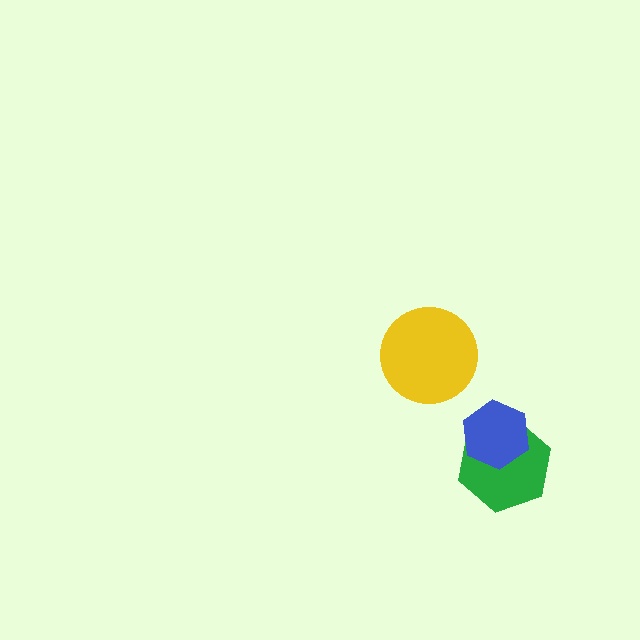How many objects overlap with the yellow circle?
0 objects overlap with the yellow circle.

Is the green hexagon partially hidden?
Yes, it is partially covered by another shape.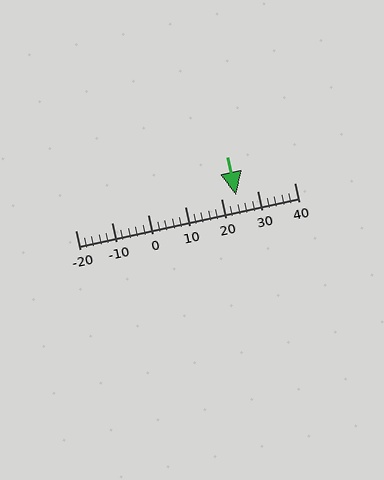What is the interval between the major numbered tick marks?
The major tick marks are spaced 10 units apart.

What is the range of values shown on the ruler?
The ruler shows values from -20 to 40.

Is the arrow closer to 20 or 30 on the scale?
The arrow is closer to 20.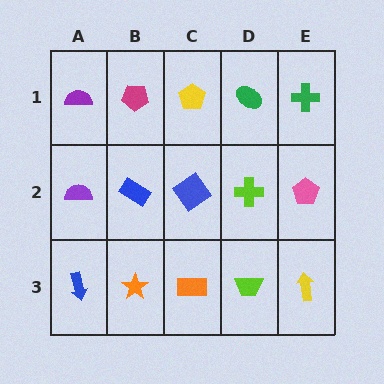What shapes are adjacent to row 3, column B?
A blue rectangle (row 2, column B), a blue arrow (row 3, column A), an orange rectangle (row 3, column C).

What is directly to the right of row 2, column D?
A pink pentagon.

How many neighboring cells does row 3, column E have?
2.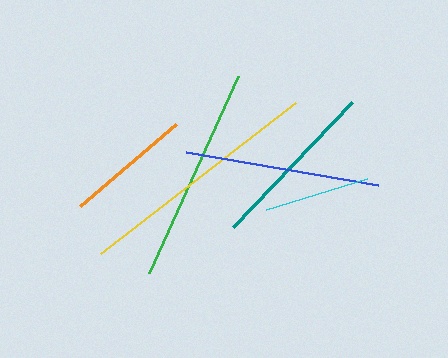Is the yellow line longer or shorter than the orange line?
The yellow line is longer than the orange line.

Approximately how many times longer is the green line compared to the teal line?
The green line is approximately 1.2 times the length of the teal line.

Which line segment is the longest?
The yellow line is the longest at approximately 247 pixels.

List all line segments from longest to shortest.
From longest to shortest: yellow, green, blue, teal, orange, cyan.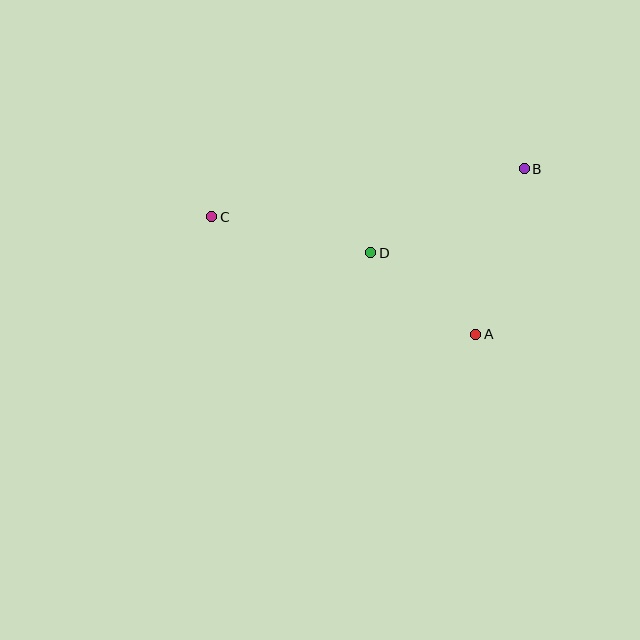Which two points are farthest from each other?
Points B and C are farthest from each other.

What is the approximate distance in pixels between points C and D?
The distance between C and D is approximately 163 pixels.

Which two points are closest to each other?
Points A and D are closest to each other.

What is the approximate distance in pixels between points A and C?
The distance between A and C is approximately 289 pixels.